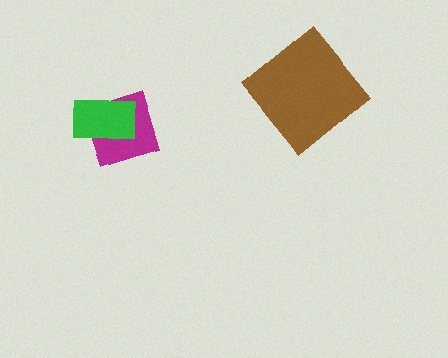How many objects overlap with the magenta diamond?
1 object overlaps with the magenta diamond.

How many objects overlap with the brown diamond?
0 objects overlap with the brown diamond.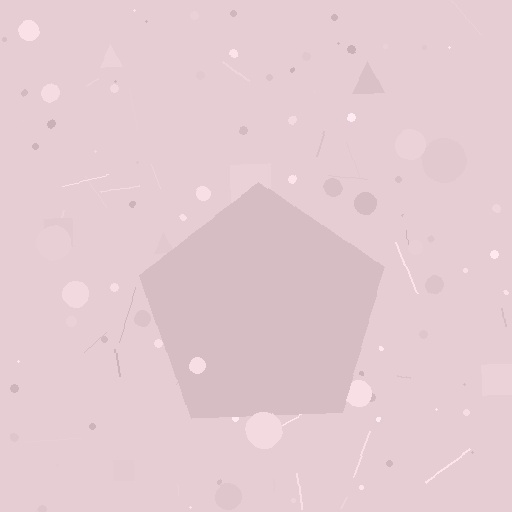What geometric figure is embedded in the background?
A pentagon is embedded in the background.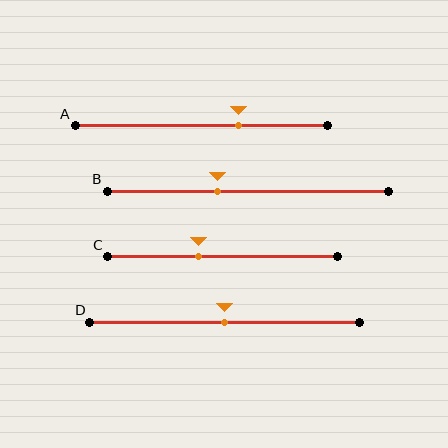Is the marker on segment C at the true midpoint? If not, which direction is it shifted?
No, the marker on segment C is shifted to the left by about 11% of the segment length.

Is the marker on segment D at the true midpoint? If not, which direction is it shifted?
Yes, the marker on segment D is at the true midpoint.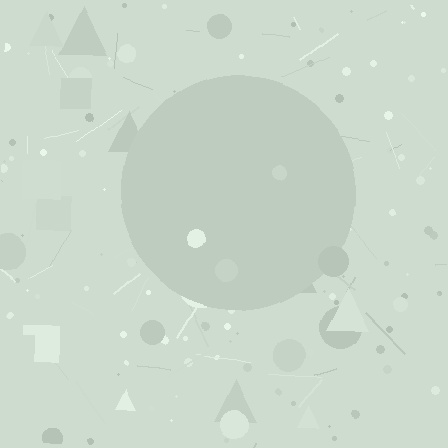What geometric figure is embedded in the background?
A circle is embedded in the background.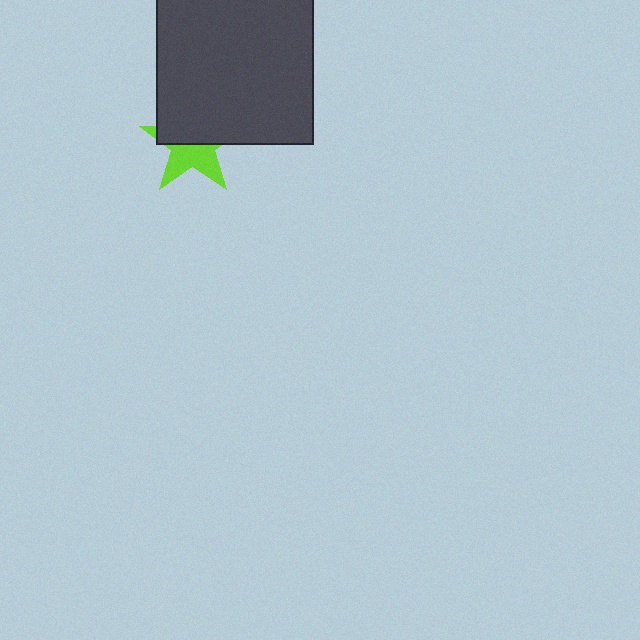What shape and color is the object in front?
The object in front is a dark gray square.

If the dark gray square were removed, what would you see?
You would see the complete lime star.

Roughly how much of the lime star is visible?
About half of it is visible (roughly 46%).